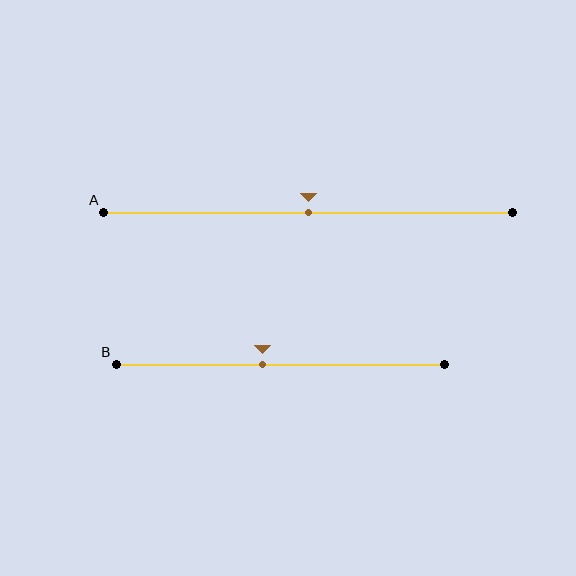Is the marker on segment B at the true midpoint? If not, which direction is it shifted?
No, the marker on segment B is shifted to the left by about 6% of the segment length.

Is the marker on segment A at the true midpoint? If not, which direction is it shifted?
Yes, the marker on segment A is at the true midpoint.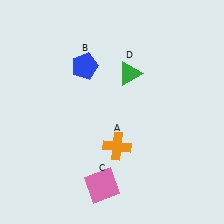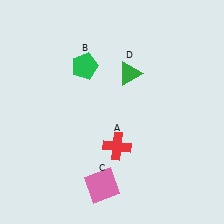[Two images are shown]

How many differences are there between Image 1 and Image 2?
There are 2 differences between the two images.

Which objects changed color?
A changed from orange to red. B changed from blue to green.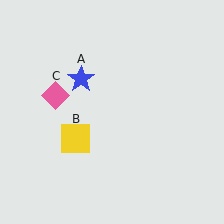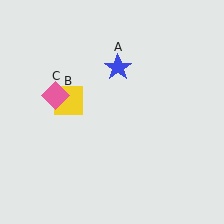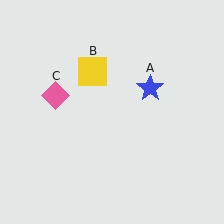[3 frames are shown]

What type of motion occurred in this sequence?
The blue star (object A), yellow square (object B) rotated clockwise around the center of the scene.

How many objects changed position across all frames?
2 objects changed position: blue star (object A), yellow square (object B).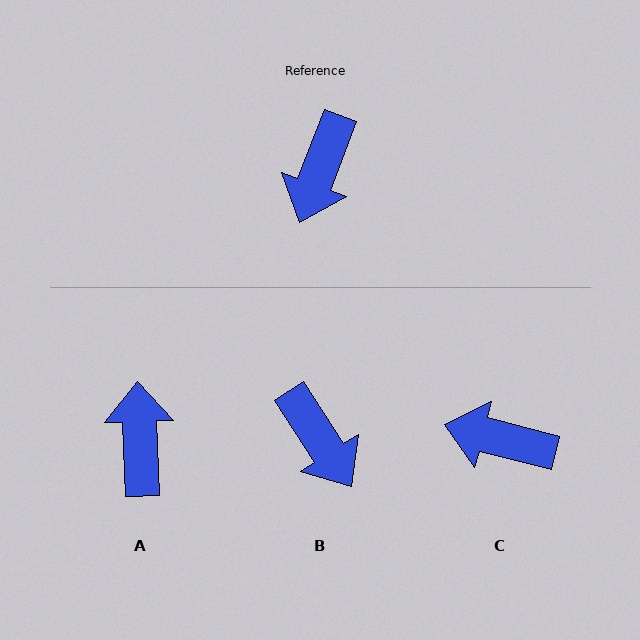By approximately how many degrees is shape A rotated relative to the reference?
Approximately 157 degrees clockwise.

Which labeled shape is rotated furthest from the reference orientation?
A, about 157 degrees away.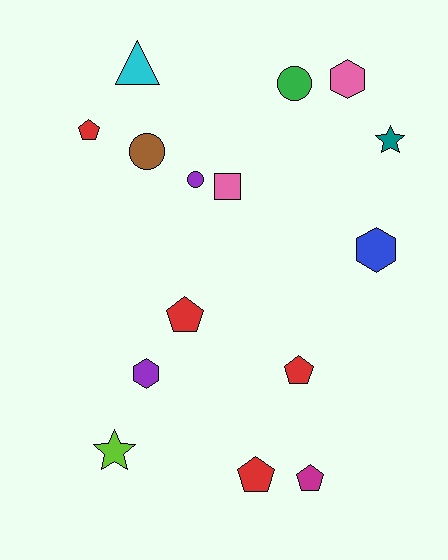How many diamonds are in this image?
There are no diamonds.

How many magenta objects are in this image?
There is 1 magenta object.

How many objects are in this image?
There are 15 objects.